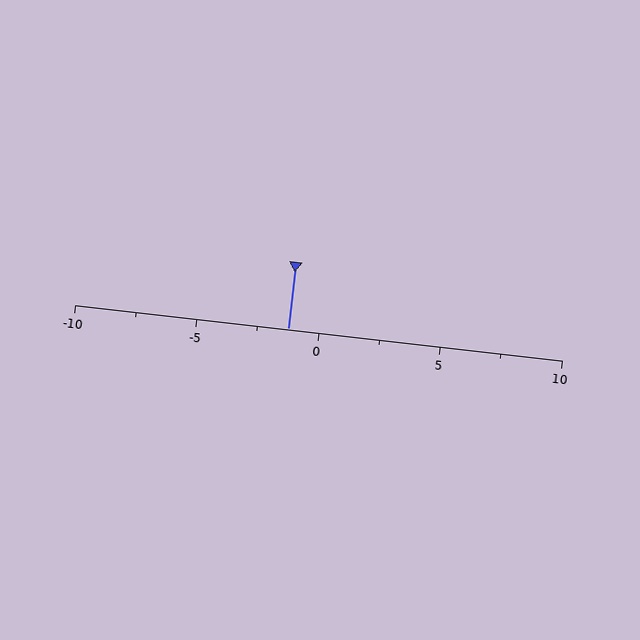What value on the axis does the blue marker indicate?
The marker indicates approximately -1.2.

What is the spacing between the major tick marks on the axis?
The major ticks are spaced 5 apart.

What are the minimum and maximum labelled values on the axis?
The axis runs from -10 to 10.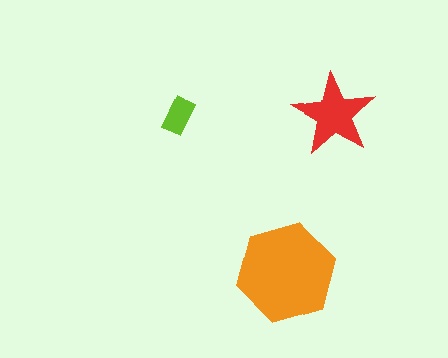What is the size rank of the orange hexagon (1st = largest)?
1st.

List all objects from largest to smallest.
The orange hexagon, the red star, the lime rectangle.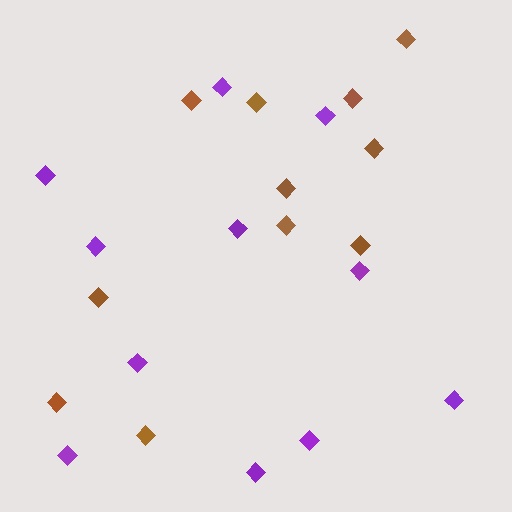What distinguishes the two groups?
There are 2 groups: one group of purple diamonds (11) and one group of brown diamonds (11).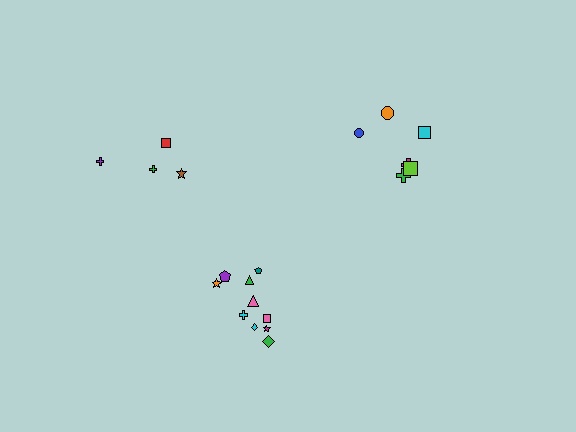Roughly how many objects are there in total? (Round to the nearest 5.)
Roughly 20 objects in total.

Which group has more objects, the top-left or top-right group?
The top-right group.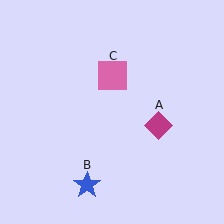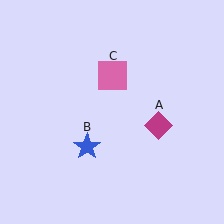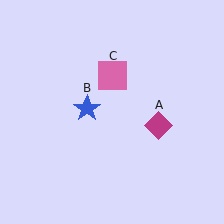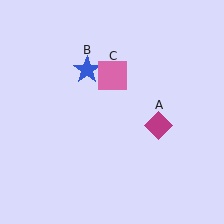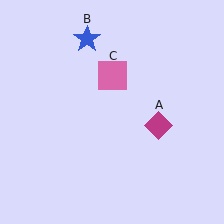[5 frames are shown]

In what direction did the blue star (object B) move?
The blue star (object B) moved up.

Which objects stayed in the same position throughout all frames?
Magenta diamond (object A) and pink square (object C) remained stationary.